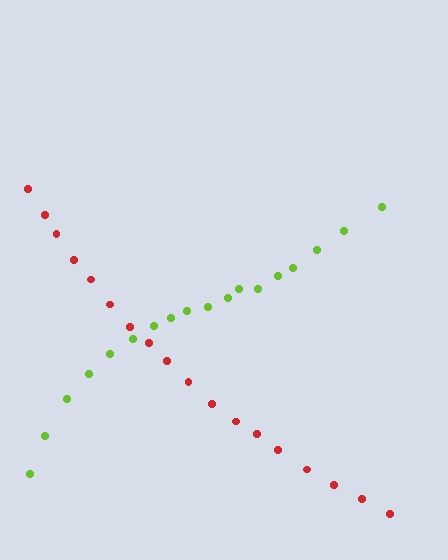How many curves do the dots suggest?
There are 2 distinct paths.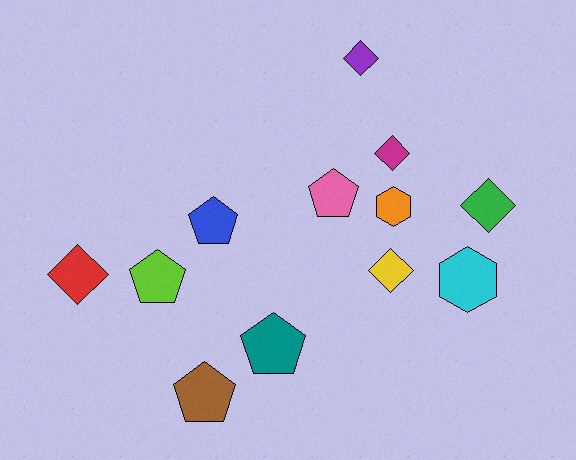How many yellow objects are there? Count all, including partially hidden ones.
There is 1 yellow object.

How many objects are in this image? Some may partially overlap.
There are 12 objects.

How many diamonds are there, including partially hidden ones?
There are 5 diamonds.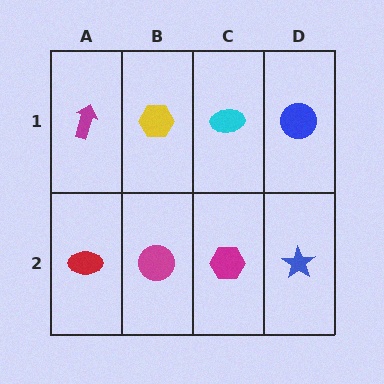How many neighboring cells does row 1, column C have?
3.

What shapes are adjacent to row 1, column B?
A magenta circle (row 2, column B), a magenta arrow (row 1, column A), a cyan ellipse (row 1, column C).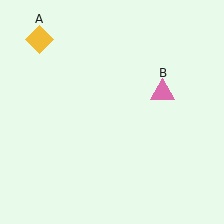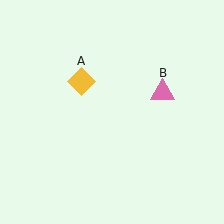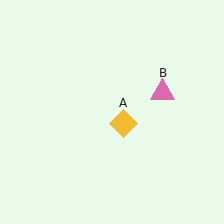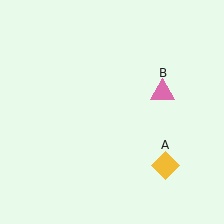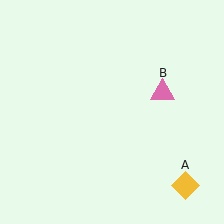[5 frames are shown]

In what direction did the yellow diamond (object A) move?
The yellow diamond (object A) moved down and to the right.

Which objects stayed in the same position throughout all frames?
Pink triangle (object B) remained stationary.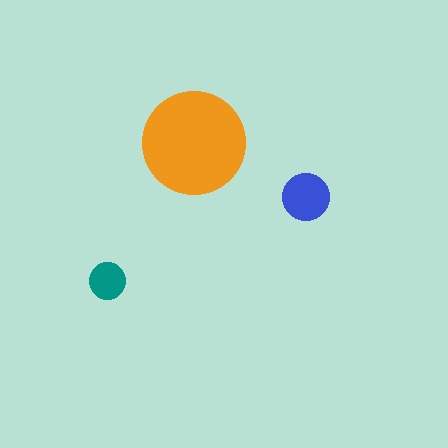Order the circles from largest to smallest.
the orange one, the blue one, the teal one.